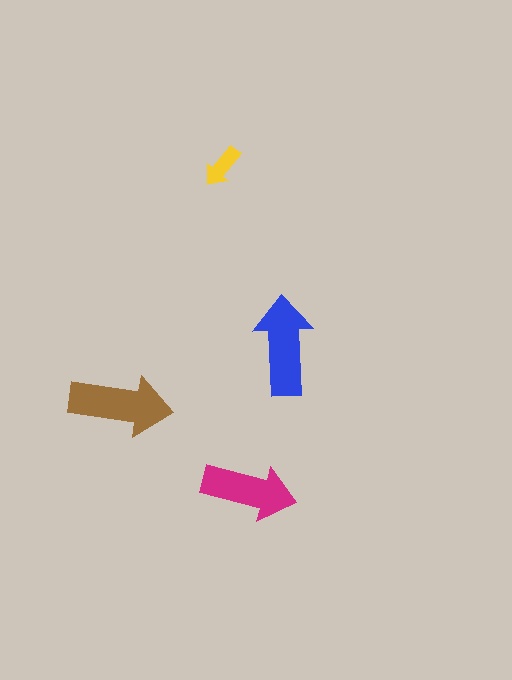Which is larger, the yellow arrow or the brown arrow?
The brown one.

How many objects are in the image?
There are 4 objects in the image.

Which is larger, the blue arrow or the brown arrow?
The brown one.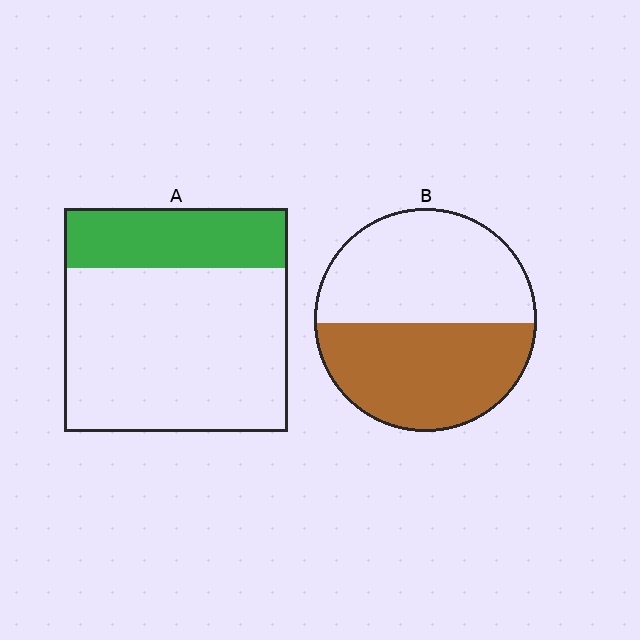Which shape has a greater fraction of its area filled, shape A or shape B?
Shape B.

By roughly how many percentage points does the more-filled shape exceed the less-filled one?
By roughly 20 percentage points (B over A).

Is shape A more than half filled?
No.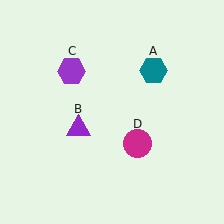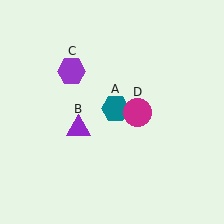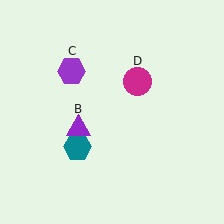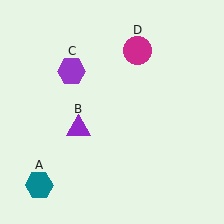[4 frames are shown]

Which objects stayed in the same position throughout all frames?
Purple triangle (object B) and purple hexagon (object C) remained stationary.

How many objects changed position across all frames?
2 objects changed position: teal hexagon (object A), magenta circle (object D).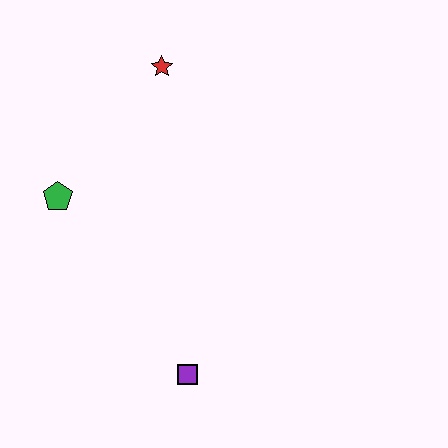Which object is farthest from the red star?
The purple square is farthest from the red star.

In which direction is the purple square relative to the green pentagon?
The purple square is below the green pentagon.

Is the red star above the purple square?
Yes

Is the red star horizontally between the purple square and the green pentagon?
Yes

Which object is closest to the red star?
The green pentagon is closest to the red star.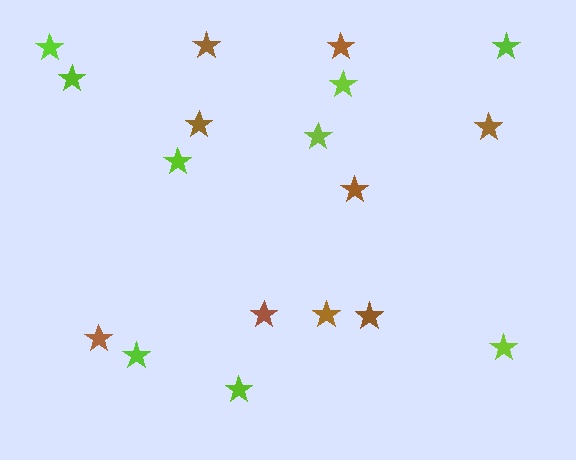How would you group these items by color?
There are 2 groups: one group of brown stars (9) and one group of lime stars (9).